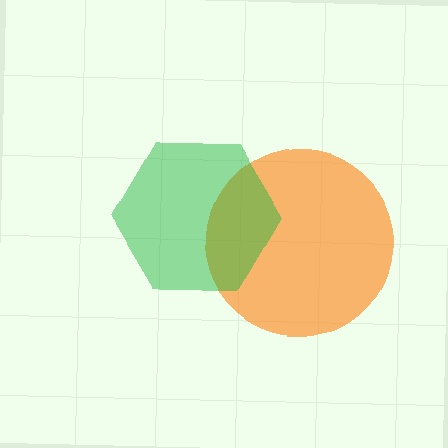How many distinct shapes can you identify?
There are 2 distinct shapes: an orange circle, a green hexagon.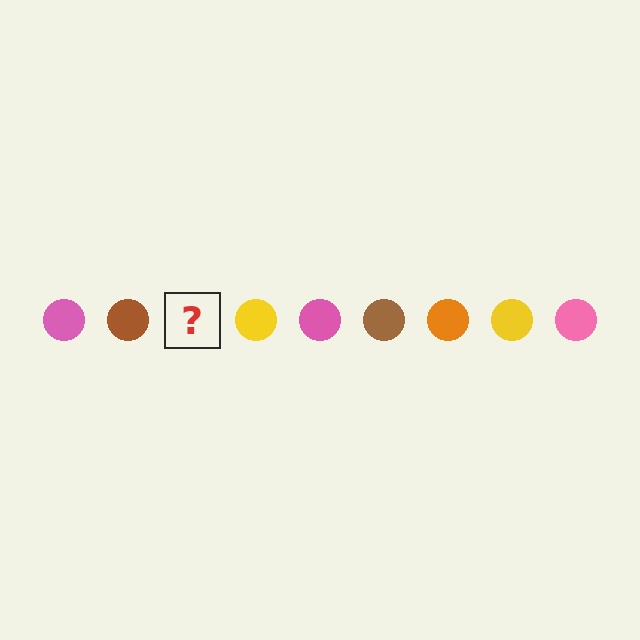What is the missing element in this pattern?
The missing element is an orange circle.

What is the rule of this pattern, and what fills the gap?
The rule is that the pattern cycles through pink, brown, orange, yellow circles. The gap should be filled with an orange circle.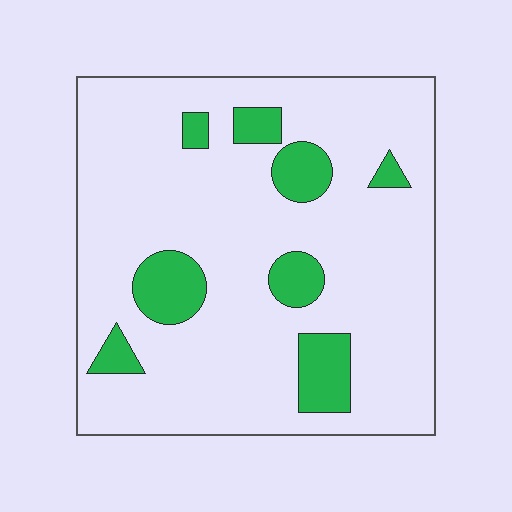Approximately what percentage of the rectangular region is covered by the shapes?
Approximately 15%.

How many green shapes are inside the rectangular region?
8.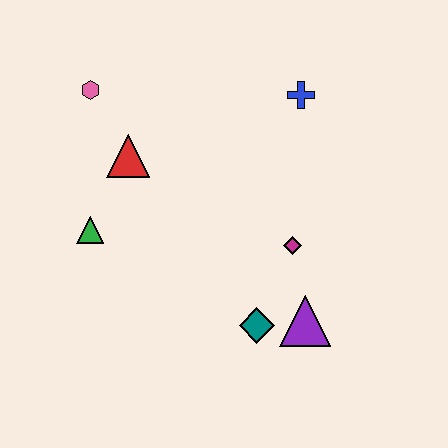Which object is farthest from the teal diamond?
The pink hexagon is farthest from the teal diamond.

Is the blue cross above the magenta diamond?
Yes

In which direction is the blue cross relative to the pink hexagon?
The blue cross is to the right of the pink hexagon.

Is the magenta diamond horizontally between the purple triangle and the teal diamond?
Yes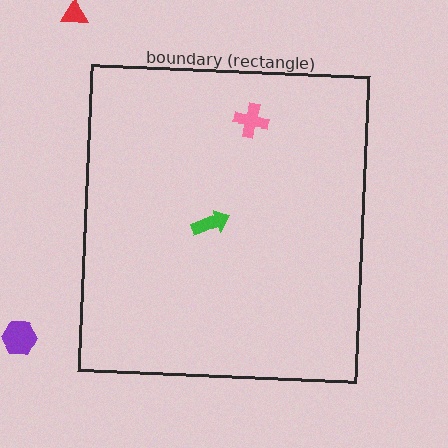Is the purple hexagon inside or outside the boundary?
Outside.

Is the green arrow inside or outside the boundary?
Inside.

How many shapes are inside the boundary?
2 inside, 2 outside.